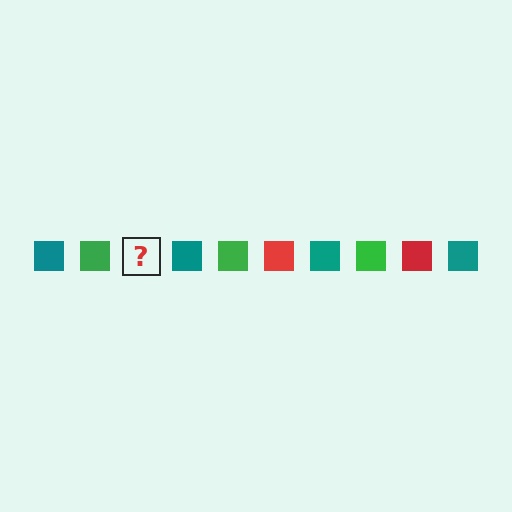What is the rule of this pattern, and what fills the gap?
The rule is that the pattern cycles through teal, green, red squares. The gap should be filled with a red square.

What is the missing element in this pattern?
The missing element is a red square.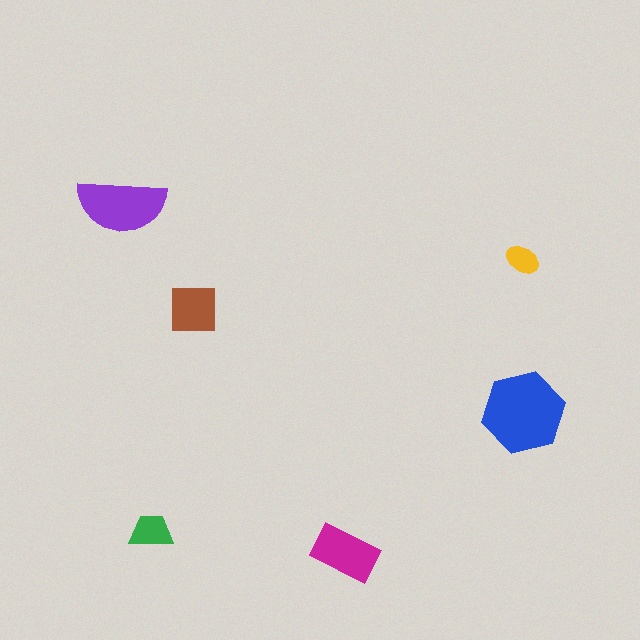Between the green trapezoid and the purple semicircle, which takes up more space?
The purple semicircle.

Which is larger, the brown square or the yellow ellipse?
The brown square.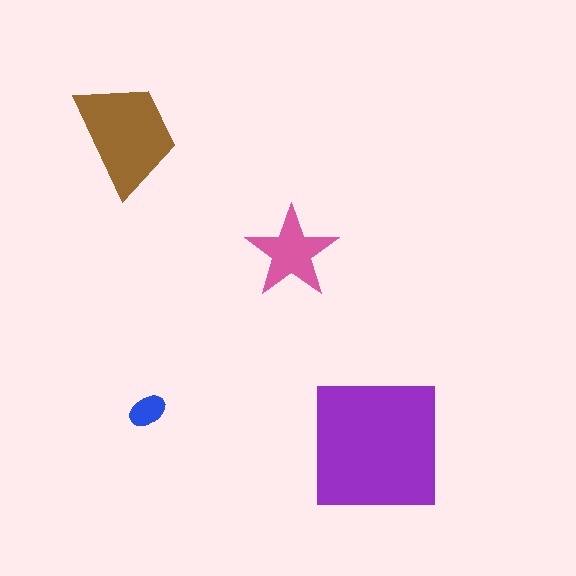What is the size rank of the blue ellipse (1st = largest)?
4th.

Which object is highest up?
The brown trapezoid is topmost.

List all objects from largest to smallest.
The purple square, the brown trapezoid, the pink star, the blue ellipse.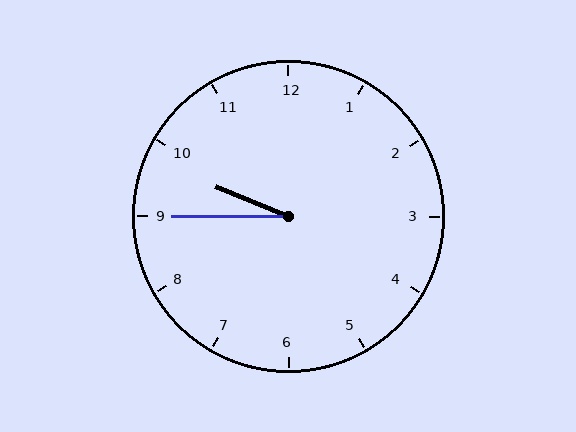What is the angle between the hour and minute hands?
Approximately 22 degrees.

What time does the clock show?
9:45.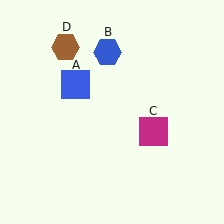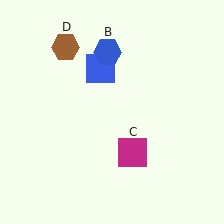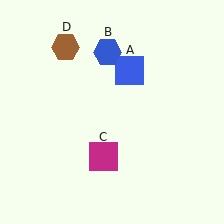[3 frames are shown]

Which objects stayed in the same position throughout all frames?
Blue hexagon (object B) and brown hexagon (object D) remained stationary.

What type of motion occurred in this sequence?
The blue square (object A), magenta square (object C) rotated clockwise around the center of the scene.